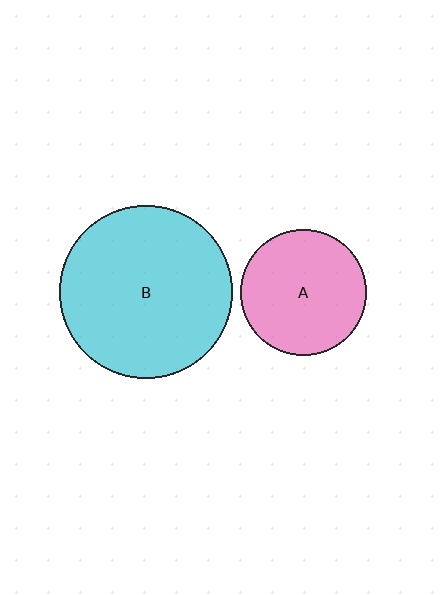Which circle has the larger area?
Circle B (cyan).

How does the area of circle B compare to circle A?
Approximately 1.9 times.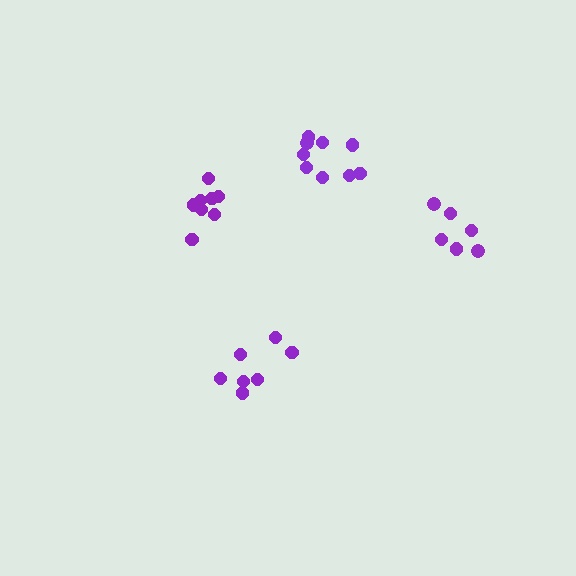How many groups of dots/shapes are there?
There are 4 groups.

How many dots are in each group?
Group 1: 9 dots, Group 2: 7 dots, Group 3: 8 dots, Group 4: 6 dots (30 total).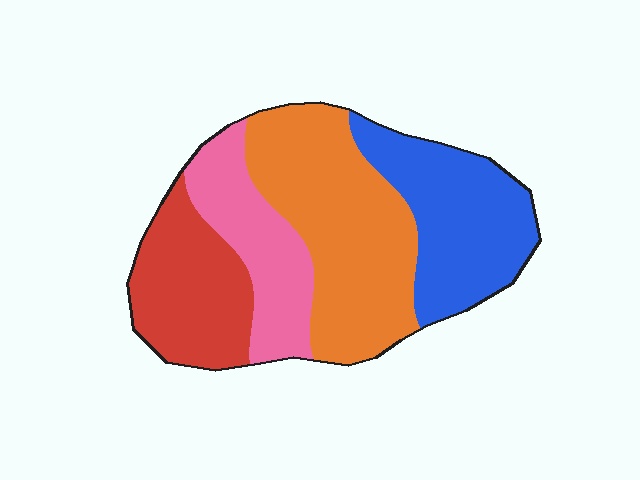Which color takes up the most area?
Orange, at roughly 35%.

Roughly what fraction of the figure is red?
Red takes up about one fifth (1/5) of the figure.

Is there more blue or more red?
Blue.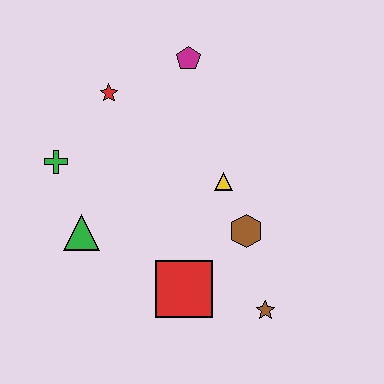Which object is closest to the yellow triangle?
The brown hexagon is closest to the yellow triangle.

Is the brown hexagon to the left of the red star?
No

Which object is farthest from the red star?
The brown star is farthest from the red star.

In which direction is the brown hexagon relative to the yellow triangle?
The brown hexagon is below the yellow triangle.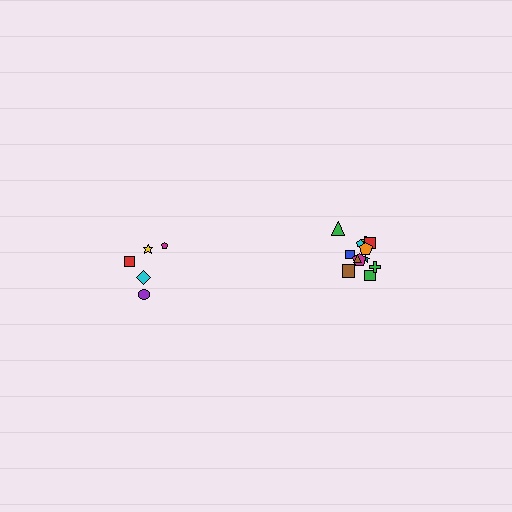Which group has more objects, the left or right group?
The right group.